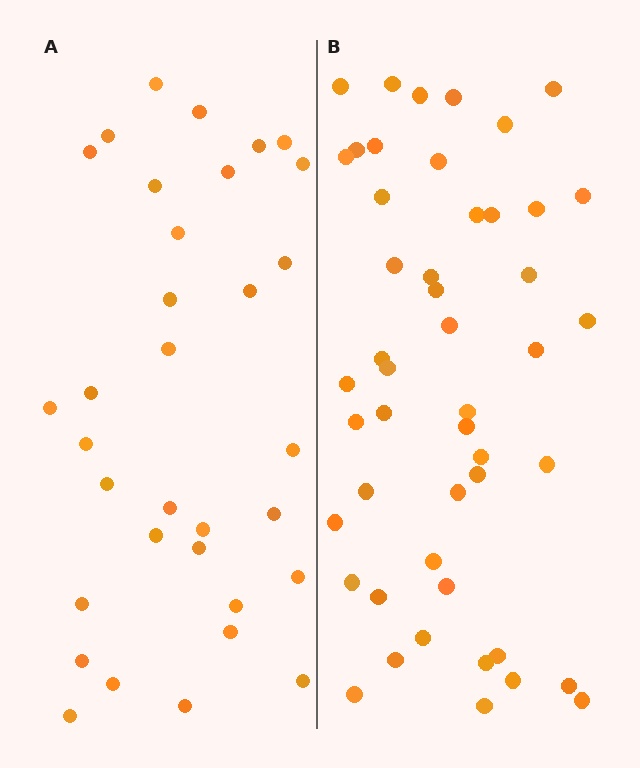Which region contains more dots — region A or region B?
Region B (the right region) has more dots.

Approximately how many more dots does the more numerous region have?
Region B has approximately 15 more dots than region A.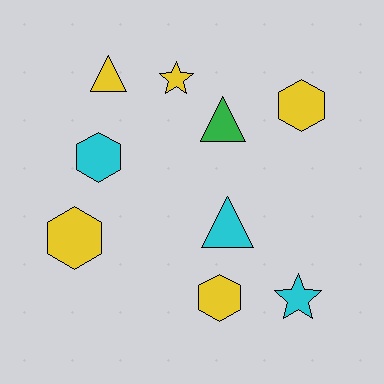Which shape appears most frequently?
Hexagon, with 4 objects.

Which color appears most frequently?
Yellow, with 5 objects.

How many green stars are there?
There are no green stars.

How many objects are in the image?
There are 9 objects.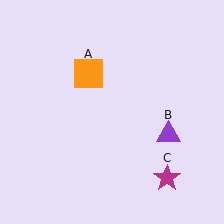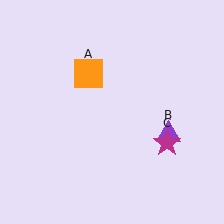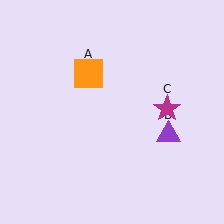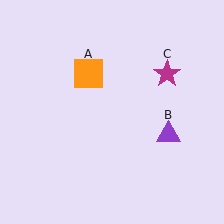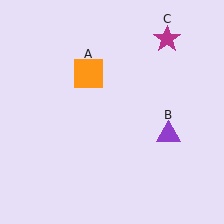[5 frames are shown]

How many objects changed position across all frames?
1 object changed position: magenta star (object C).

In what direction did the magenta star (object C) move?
The magenta star (object C) moved up.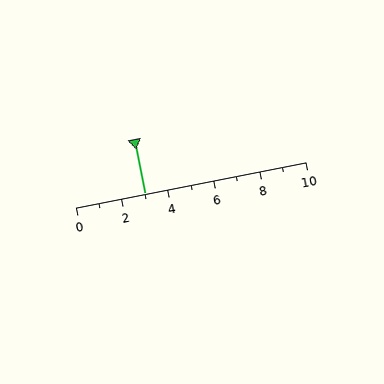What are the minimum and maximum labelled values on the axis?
The axis runs from 0 to 10.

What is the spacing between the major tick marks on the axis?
The major ticks are spaced 2 apart.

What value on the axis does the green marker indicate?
The marker indicates approximately 3.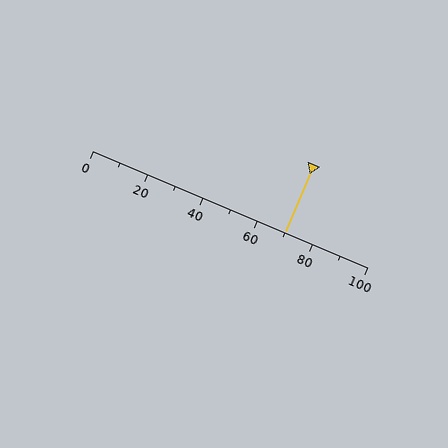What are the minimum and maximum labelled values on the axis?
The axis runs from 0 to 100.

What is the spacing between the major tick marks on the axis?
The major ticks are spaced 20 apart.